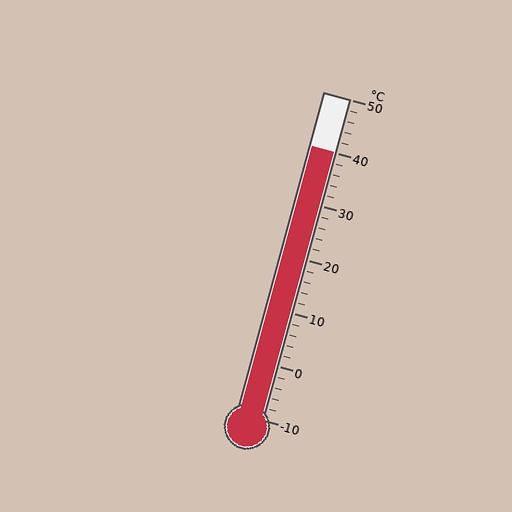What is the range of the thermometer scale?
The thermometer scale ranges from -10°C to 50°C.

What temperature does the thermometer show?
The thermometer shows approximately 40°C.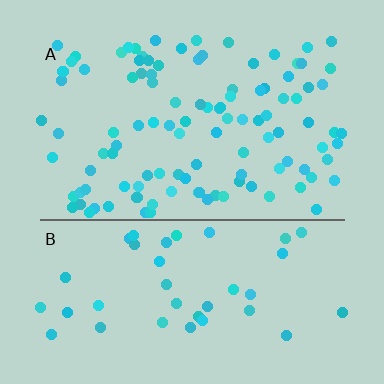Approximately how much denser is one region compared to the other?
Approximately 2.6× — region A over region B.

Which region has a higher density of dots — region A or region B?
A (the top).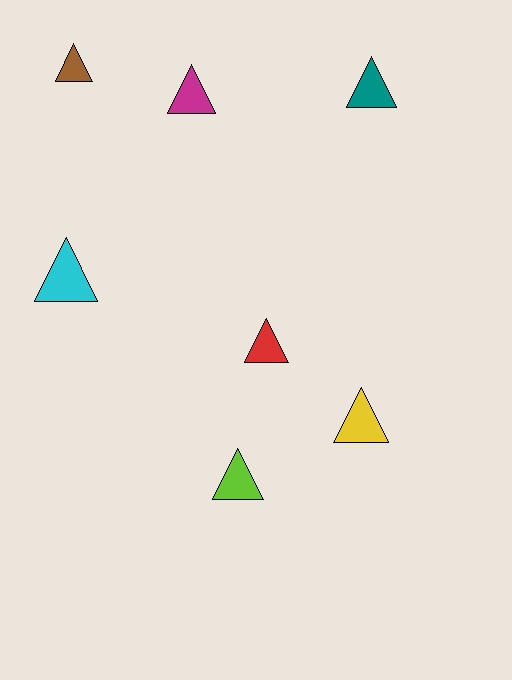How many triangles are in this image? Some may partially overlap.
There are 7 triangles.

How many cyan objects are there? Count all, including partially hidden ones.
There is 1 cyan object.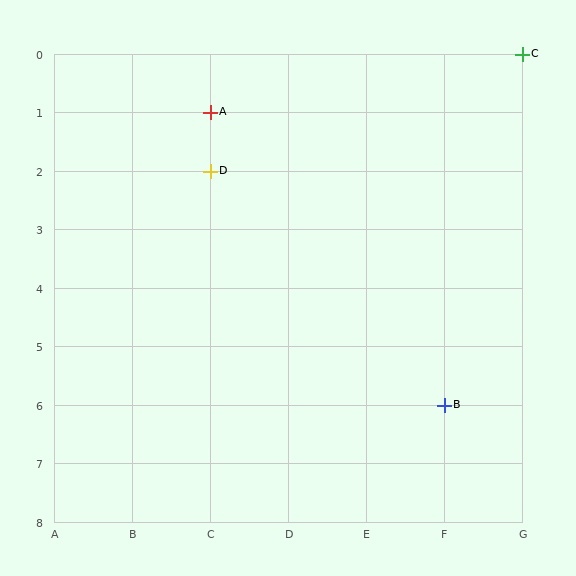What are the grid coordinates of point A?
Point A is at grid coordinates (C, 1).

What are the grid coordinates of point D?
Point D is at grid coordinates (C, 2).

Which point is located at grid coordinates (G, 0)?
Point C is at (G, 0).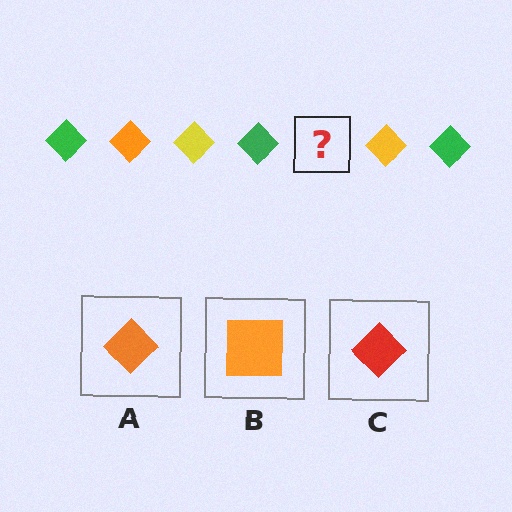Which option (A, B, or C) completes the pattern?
A.